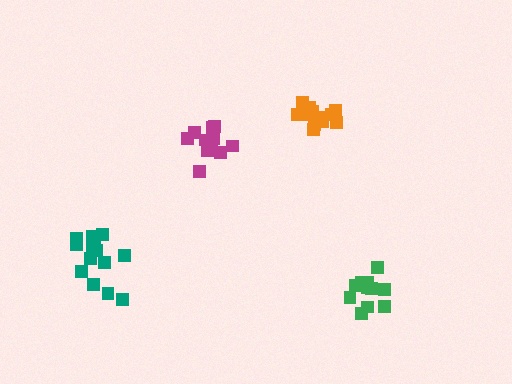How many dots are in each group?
Group 1: 12 dots, Group 2: 14 dots, Group 3: 11 dots, Group 4: 12 dots (49 total).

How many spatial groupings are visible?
There are 4 spatial groupings.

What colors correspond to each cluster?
The clusters are colored: orange, teal, green, magenta.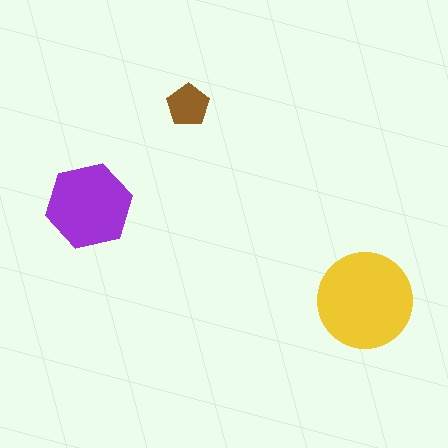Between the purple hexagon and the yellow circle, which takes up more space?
The yellow circle.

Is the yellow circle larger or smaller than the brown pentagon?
Larger.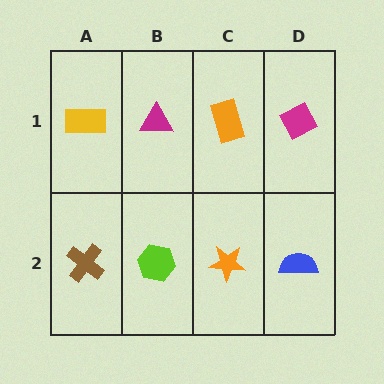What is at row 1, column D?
A magenta diamond.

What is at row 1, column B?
A magenta triangle.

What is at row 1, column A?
A yellow rectangle.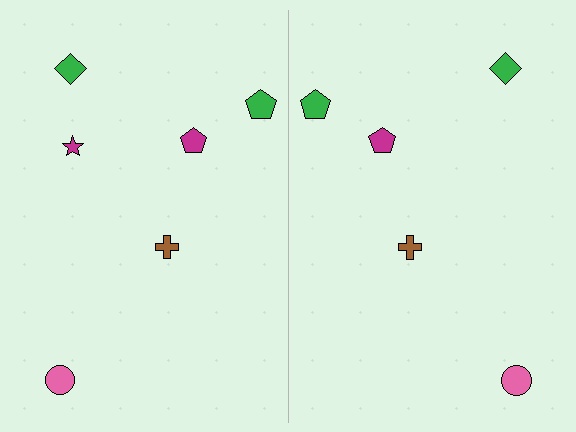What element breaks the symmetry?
A magenta star is missing from the right side.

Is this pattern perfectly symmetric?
No, the pattern is not perfectly symmetric. A magenta star is missing from the right side.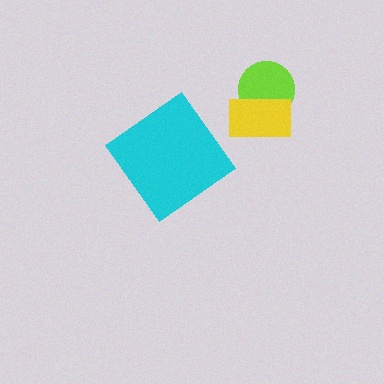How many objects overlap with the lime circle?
1 object overlaps with the lime circle.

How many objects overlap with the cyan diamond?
0 objects overlap with the cyan diamond.